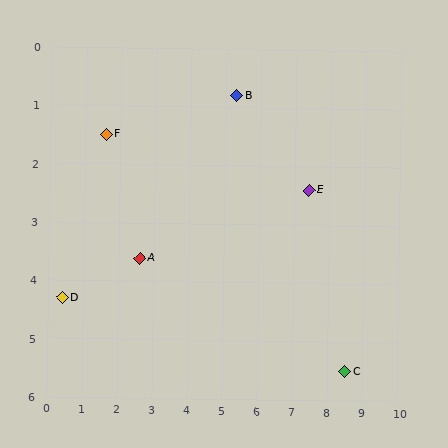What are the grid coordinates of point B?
Point B is at approximately (5.3, 0.8).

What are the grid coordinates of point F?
Point F is at approximately (1.6, 1.5).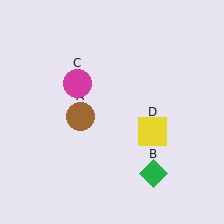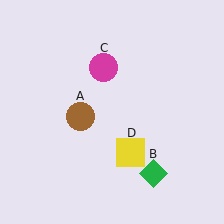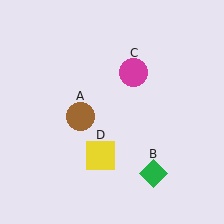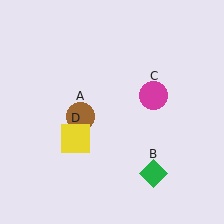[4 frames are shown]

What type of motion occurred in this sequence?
The magenta circle (object C), yellow square (object D) rotated clockwise around the center of the scene.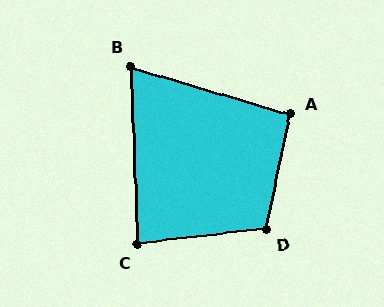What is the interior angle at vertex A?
Approximately 95 degrees (approximately right).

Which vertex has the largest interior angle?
D, at approximately 108 degrees.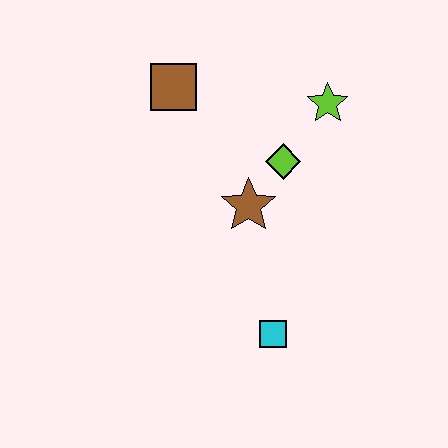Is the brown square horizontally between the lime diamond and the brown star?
No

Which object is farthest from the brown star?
The brown square is farthest from the brown star.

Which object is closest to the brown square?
The lime diamond is closest to the brown square.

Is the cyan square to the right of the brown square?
Yes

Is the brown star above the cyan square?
Yes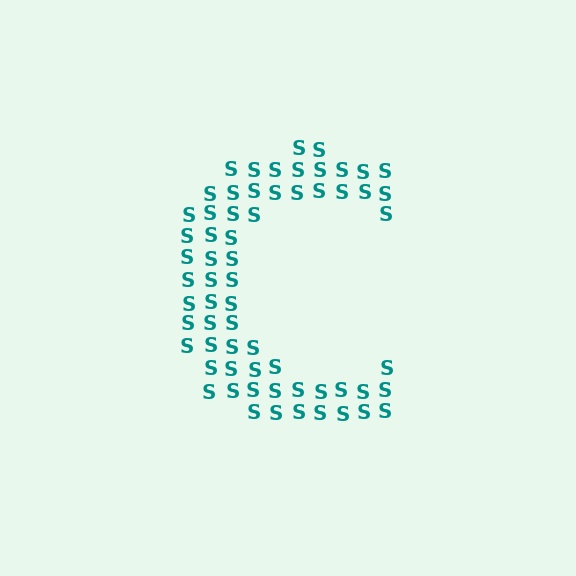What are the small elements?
The small elements are letter S's.